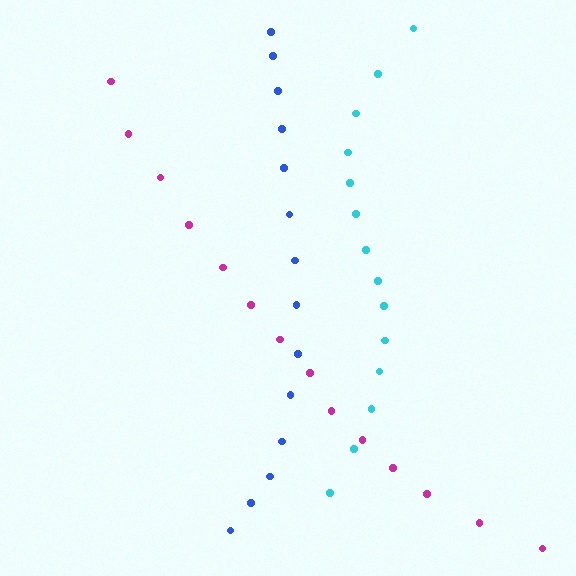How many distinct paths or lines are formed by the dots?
There are 3 distinct paths.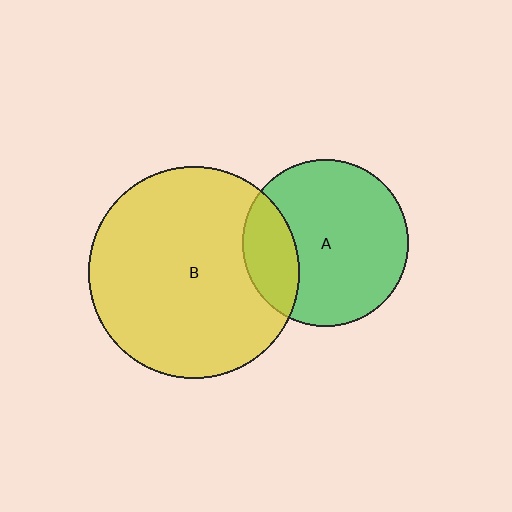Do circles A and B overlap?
Yes.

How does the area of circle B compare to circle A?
Approximately 1.6 times.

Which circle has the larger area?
Circle B (yellow).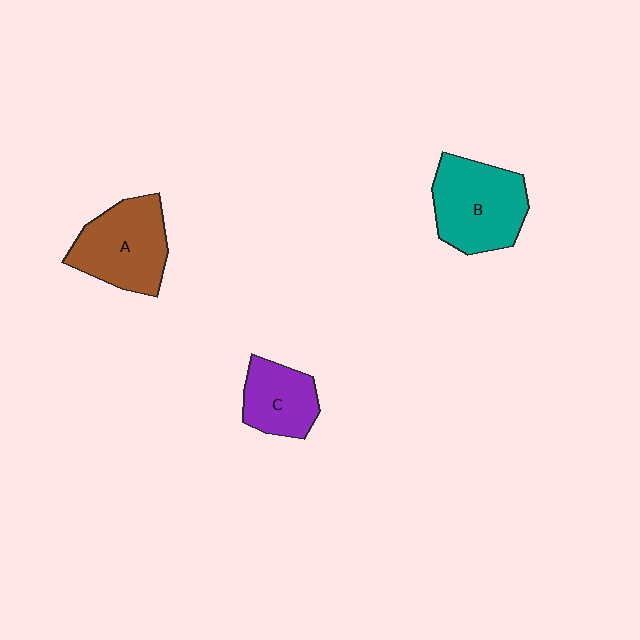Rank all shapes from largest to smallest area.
From largest to smallest: B (teal), A (brown), C (purple).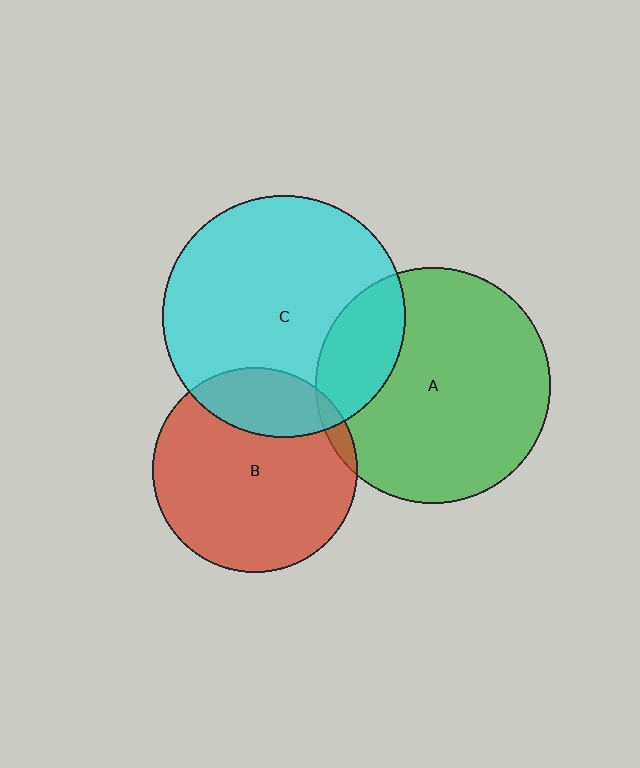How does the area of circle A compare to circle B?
Approximately 1.3 times.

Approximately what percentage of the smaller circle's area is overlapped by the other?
Approximately 5%.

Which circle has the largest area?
Circle C (cyan).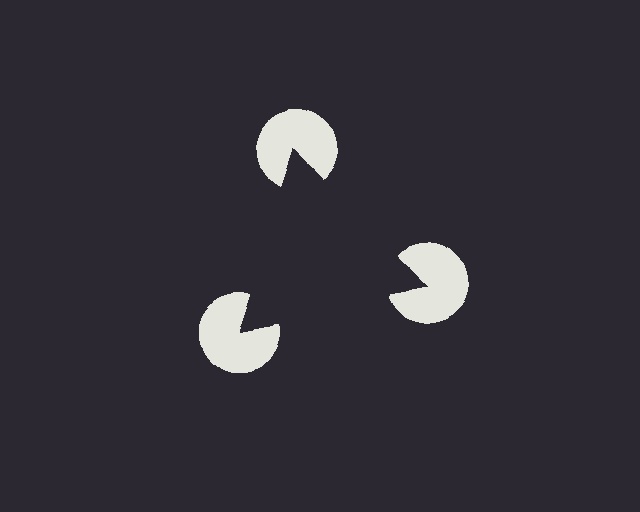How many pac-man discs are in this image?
There are 3 — one at each vertex of the illusory triangle.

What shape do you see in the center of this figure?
An illusory triangle — its edges are inferred from the aligned wedge cuts in the pac-man discs, not physically drawn.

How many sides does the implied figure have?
3 sides.